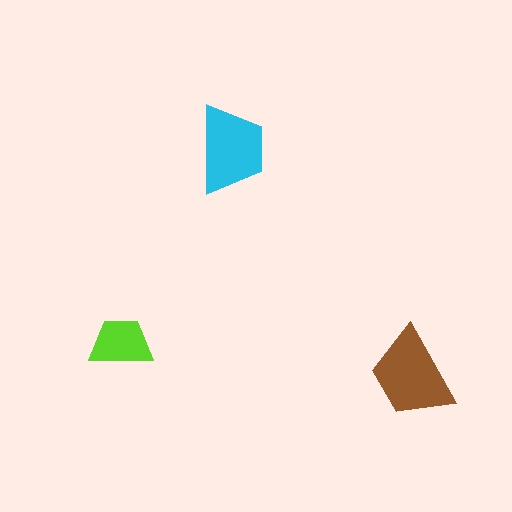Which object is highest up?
The cyan trapezoid is topmost.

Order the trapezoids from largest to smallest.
the brown one, the cyan one, the lime one.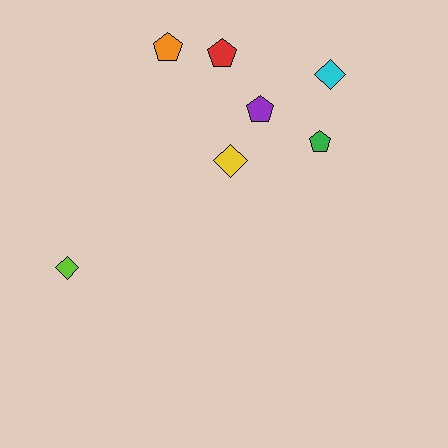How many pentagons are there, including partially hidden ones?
There are 4 pentagons.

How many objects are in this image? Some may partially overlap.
There are 7 objects.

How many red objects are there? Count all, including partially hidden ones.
There is 1 red object.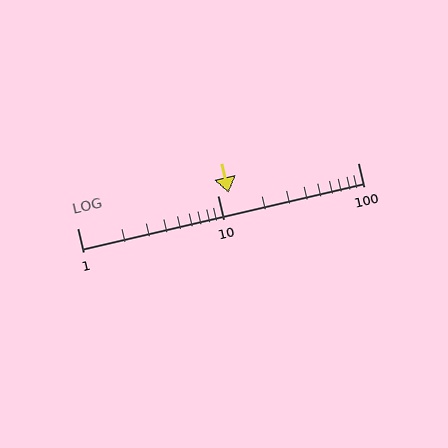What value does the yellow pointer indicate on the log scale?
The pointer indicates approximately 12.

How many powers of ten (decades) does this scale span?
The scale spans 2 decades, from 1 to 100.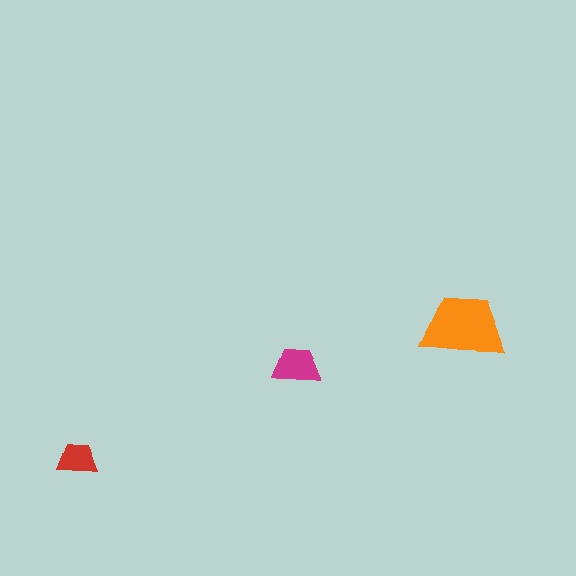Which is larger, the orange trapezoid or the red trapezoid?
The orange one.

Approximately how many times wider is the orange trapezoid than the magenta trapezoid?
About 1.5 times wider.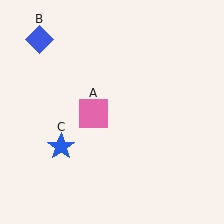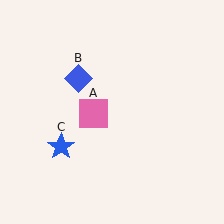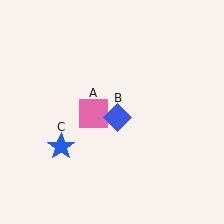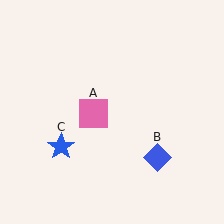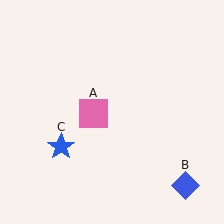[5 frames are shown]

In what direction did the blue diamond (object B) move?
The blue diamond (object B) moved down and to the right.